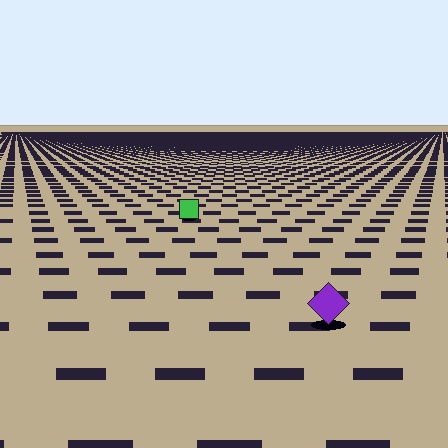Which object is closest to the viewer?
The purple diamond is closest. The texture marks near it are larger and more spread out.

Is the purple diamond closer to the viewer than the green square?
Yes. The purple diamond is closer — you can tell from the texture gradient: the ground texture is coarser near it.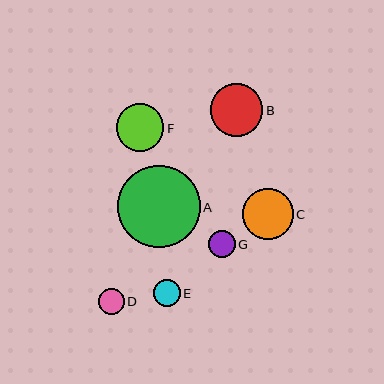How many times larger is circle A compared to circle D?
Circle A is approximately 3.2 times the size of circle D.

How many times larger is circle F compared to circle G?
Circle F is approximately 1.8 times the size of circle G.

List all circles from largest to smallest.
From largest to smallest: A, B, C, F, E, G, D.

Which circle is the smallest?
Circle D is the smallest with a size of approximately 26 pixels.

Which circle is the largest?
Circle A is the largest with a size of approximately 83 pixels.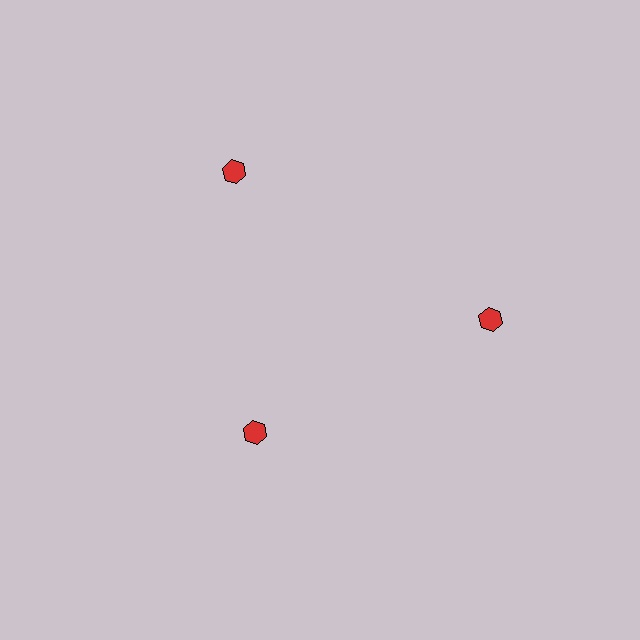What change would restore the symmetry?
The symmetry would be restored by moving it outward, back onto the ring so that all 3 hexagons sit at equal angles and equal distance from the center.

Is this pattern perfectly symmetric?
No. The 3 red hexagons are arranged in a ring, but one element near the 7 o'clock position is pulled inward toward the center, breaking the 3-fold rotational symmetry.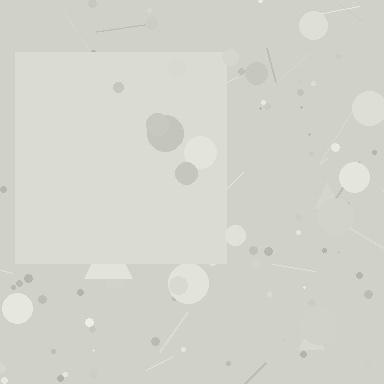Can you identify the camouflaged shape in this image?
The camouflaged shape is a square.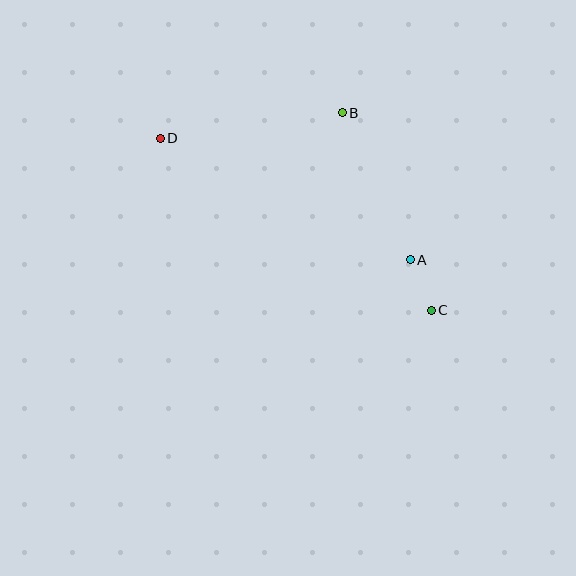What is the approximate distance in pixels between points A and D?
The distance between A and D is approximately 278 pixels.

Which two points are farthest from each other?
Points C and D are farthest from each other.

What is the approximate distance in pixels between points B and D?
The distance between B and D is approximately 184 pixels.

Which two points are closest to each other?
Points A and C are closest to each other.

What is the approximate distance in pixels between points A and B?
The distance between A and B is approximately 162 pixels.